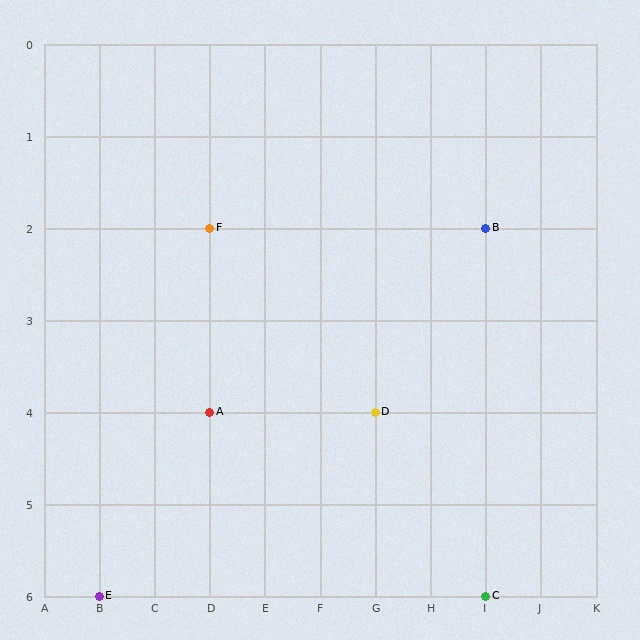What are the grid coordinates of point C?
Point C is at grid coordinates (I, 6).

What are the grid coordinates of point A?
Point A is at grid coordinates (D, 4).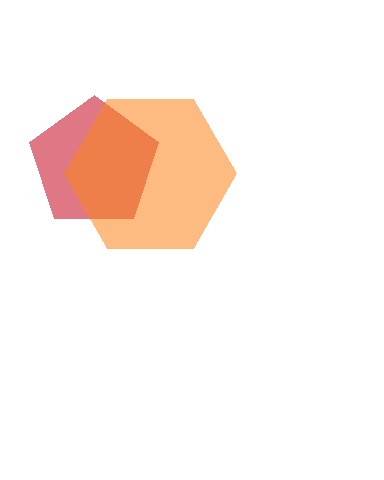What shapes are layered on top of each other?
The layered shapes are: a red pentagon, an orange hexagon.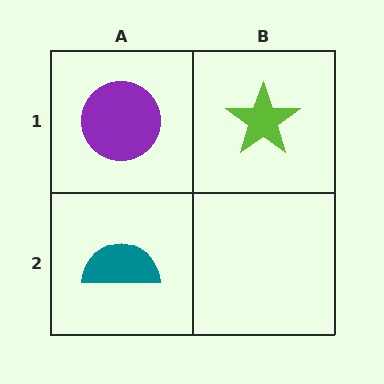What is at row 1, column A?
A purple circle.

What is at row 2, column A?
A teal semicircle.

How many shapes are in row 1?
2 shapes.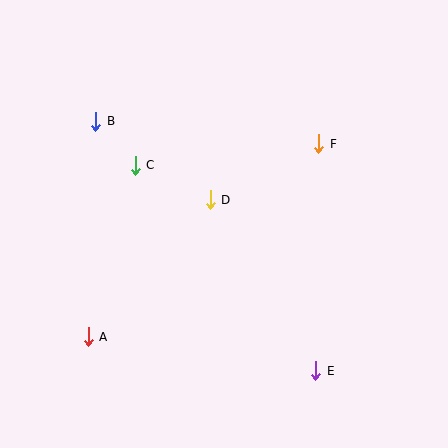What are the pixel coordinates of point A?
Point A is at (88, 337).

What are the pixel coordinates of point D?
Point D is at (210, 200).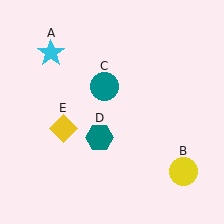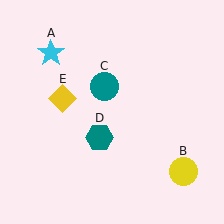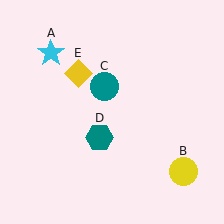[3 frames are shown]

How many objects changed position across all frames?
1 object changed position: yellow diamond (object E).